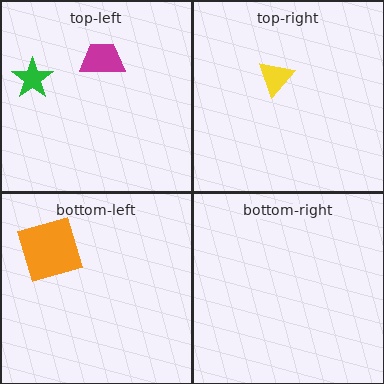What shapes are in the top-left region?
The magenta trapezoid, the green star.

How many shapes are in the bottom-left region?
1.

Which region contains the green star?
The top-left region.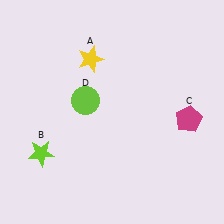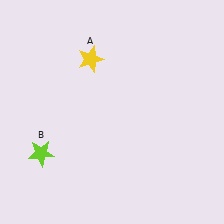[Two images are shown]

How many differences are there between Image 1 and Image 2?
There are 2 differences between the two images.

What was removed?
The lime circle (D), the magenta pentagon (C) were removed in Image 2.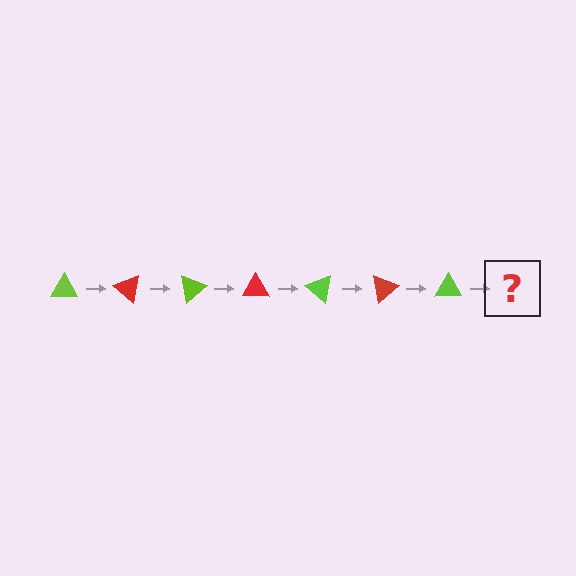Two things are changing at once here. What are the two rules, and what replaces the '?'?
The two rules are that it rotates 40 degrees each step and the color cycles through lime and red. The '?' should be a red triangle, rotated 280 degrees from the start.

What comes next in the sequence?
The next element should be a red triangle, rotated 280 degrees from the start.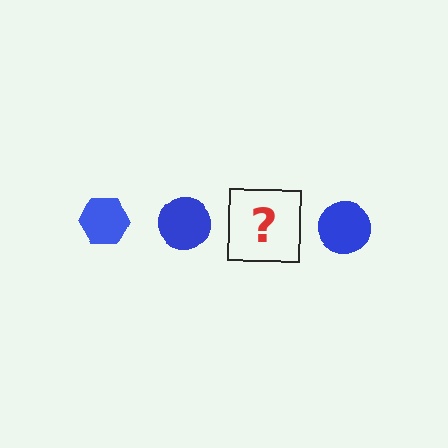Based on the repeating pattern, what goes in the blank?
The blank should be a blue hexagon.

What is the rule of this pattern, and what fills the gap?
The rule is that the pattern cycles through hexagon, circle shapes in blue. The gap should be filled with a blue hexagon.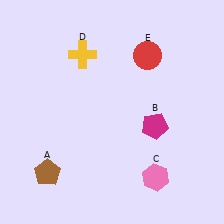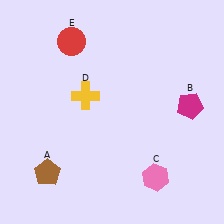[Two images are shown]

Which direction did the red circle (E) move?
The red circle (E) moved left.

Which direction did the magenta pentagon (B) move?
The magenta pentagon (B) moved right.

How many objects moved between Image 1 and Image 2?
3 objects moved between the two images.